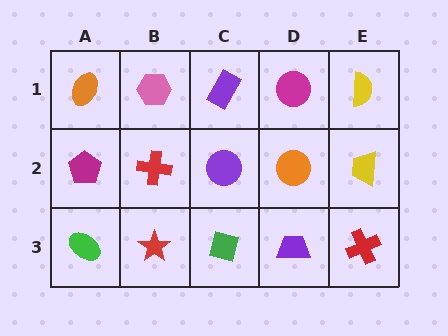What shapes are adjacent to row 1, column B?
A red cross (row 2, column B), an orange ellipse (row 1, column A), a purple rectangle (row 1, column C).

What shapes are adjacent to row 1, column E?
A yellow trapezoid (row 2, column E), a magenta circle (row 1, column D).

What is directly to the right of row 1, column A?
A pink hexagon.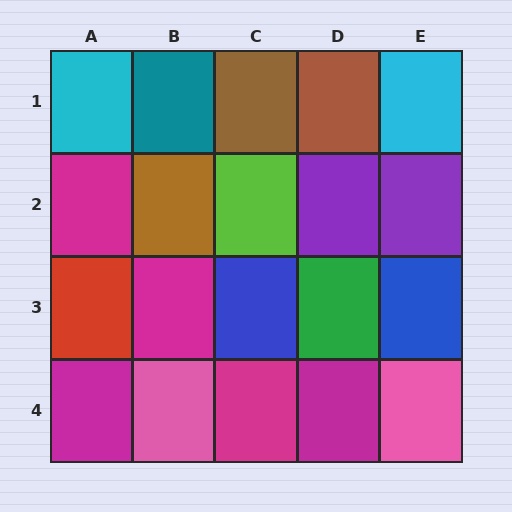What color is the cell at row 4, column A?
Magenta.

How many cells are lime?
1 cell is lime.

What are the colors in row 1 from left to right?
Cyan, teal, brown, brown, cyan.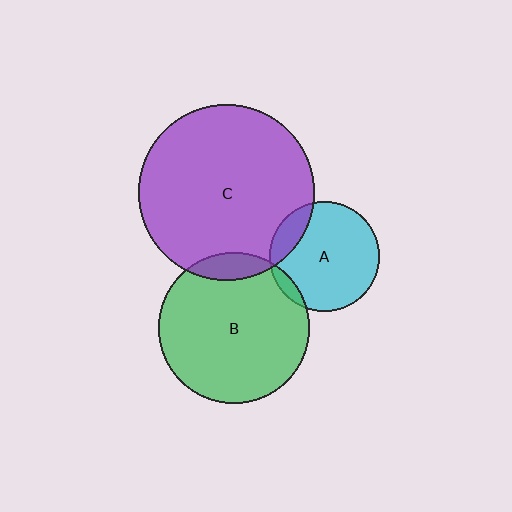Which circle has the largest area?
Circle C (purple).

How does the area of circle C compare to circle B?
Approximately 1.4 times.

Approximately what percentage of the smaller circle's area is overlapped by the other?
Approximately 15%.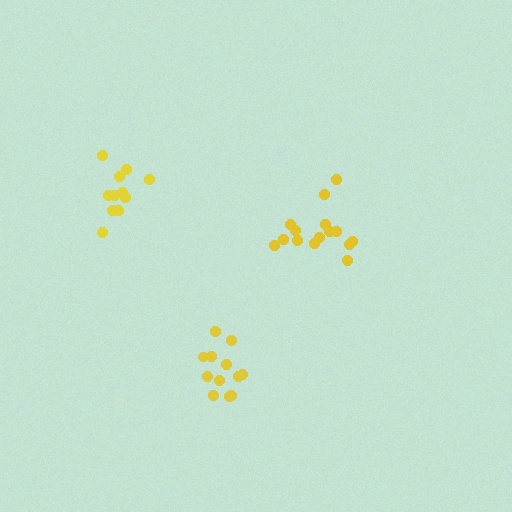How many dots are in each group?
Group 1: 12 dots, Group 2: 11 dots, Group 3: 15 dots (38 total).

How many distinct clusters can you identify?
There are 3 distinct clusters.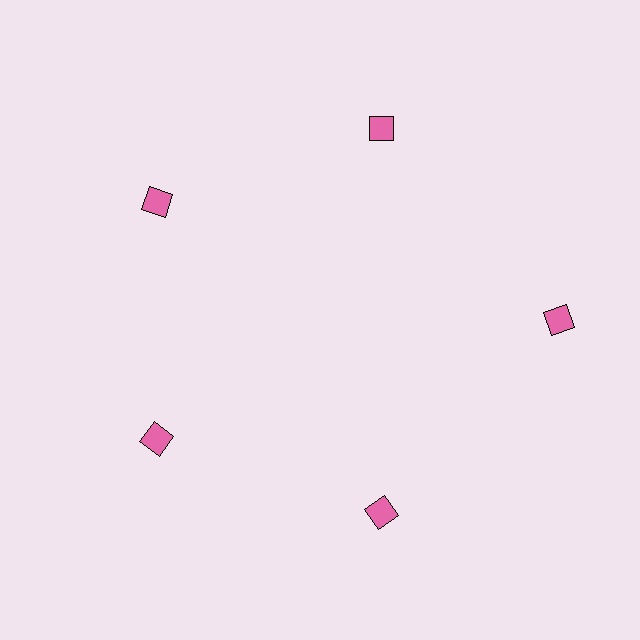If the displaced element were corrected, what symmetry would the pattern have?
It would have 5-fold rotational symmetry — the pattern would map onto itself every 72 degrees.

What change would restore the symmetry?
The symmetry would be restored by moving it inward, back onto the ring so that all 5 squares sit at equal angles and equal distance from the center.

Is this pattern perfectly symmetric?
No. The 5 pink squares are arranged in a ring, but one element near the 3 o'clock position is pushed outward from the center, breaking the 5-fold rotational symmetry.